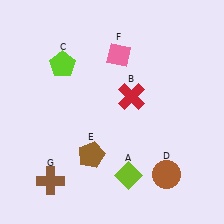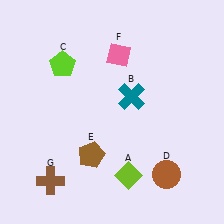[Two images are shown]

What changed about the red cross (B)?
In Image 1, B is red. In Image 2, it changed to teal.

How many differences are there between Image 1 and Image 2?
There is 1 difference between the two images.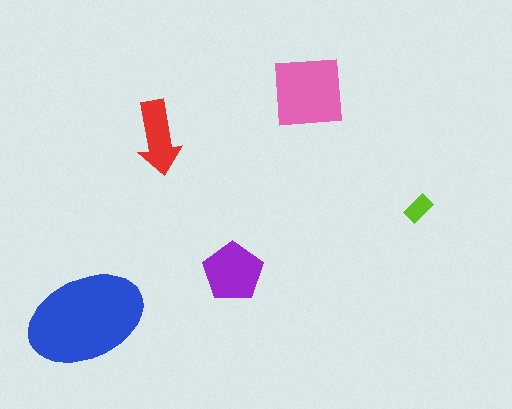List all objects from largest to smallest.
The blue ellipse, the pink square, the purple pentagon, the red arrow, the lime rectangle.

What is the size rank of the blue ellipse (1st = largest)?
1st.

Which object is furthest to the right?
The lime rectangle is rightmost.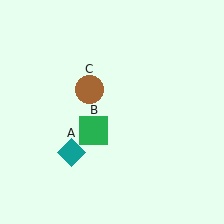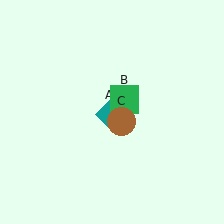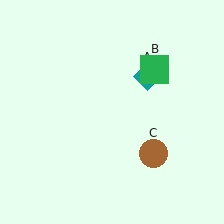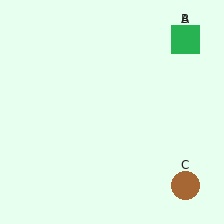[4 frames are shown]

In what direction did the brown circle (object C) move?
The brown circle (object C) moved down and to the right.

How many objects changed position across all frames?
3 objects changed position: teal diamond (object A), green square (object B), brown circle (object C).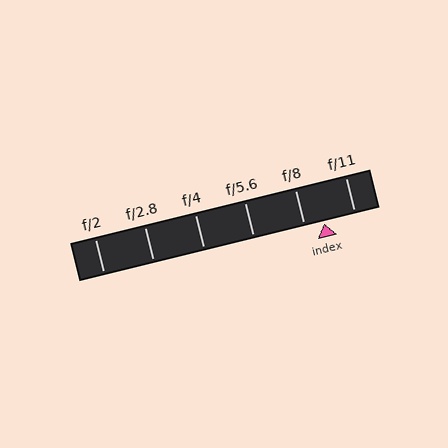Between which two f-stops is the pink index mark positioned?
The index mark is between f/8 and f/11.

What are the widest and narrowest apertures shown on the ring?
The widest aperture shown is f/2 and the narrowest is f/11.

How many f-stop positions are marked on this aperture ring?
There are 6 f-stop positions marked.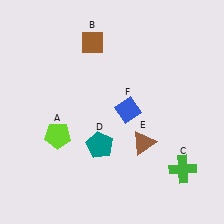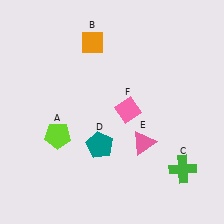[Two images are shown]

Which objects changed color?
B changed from brown to orange. E changed from brown to pink. F changed from blue to pink.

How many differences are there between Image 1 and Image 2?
There are 3 differences between the two images.